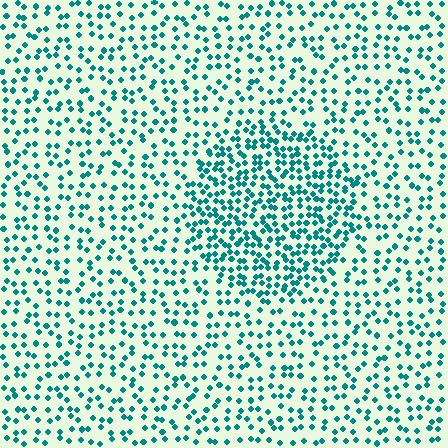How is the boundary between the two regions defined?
The boundary is defined by a change in element density (approximately 2.0x ratio). All elements are the same color, size, and shape.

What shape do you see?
I see a circle.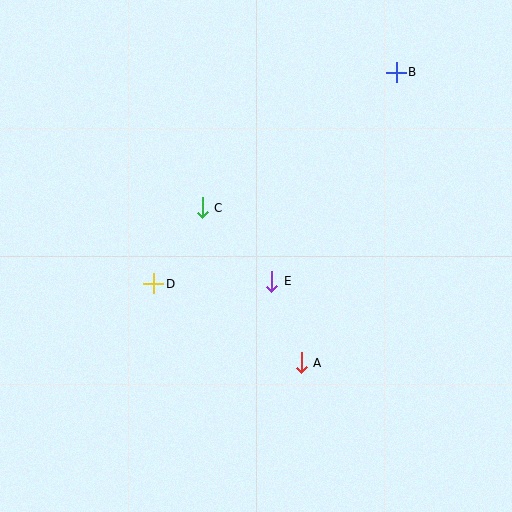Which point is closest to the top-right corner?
Point B is closest to the top-right corner.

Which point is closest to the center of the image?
Point E at (272, 281) is closest to the center.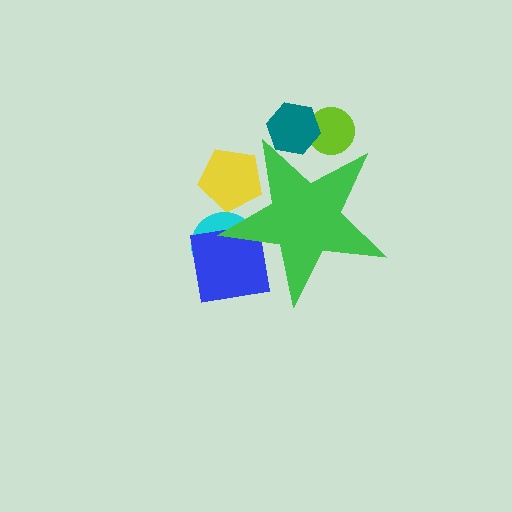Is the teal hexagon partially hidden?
Yes, the teal hexagon is partially hidden behind the green star.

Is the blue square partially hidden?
Yes, the blue square is partially hidden behind the green star.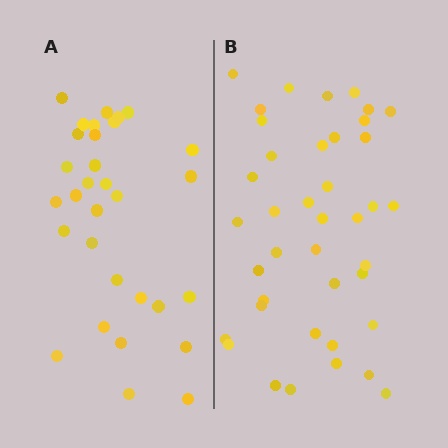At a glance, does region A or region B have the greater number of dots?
Region B (the right region) has more dots.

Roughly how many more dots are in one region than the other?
Region B has roughly 8 or so more dots than region A.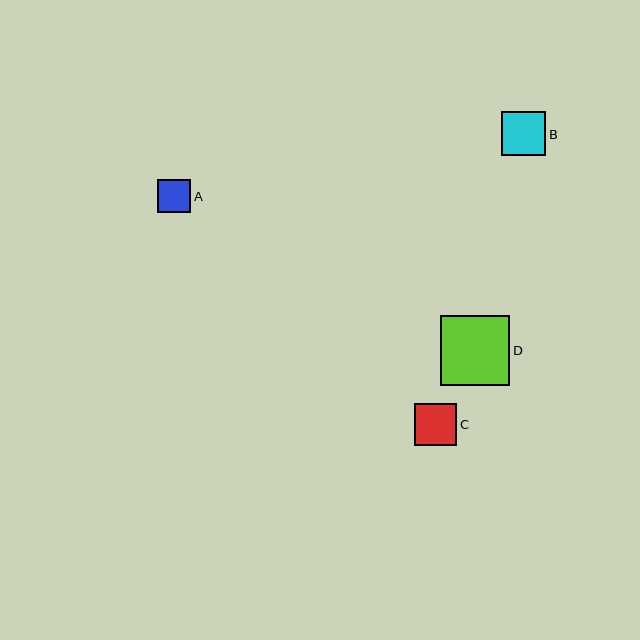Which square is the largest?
Square D is the largest with a size of approximately 69 pixels.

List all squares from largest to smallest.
From largest to smallest: D, B, C, A.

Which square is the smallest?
Square A is the smallest with a size of approximately 33 pixels.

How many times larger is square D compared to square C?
Square D is approximately 1.6 times the size of square C.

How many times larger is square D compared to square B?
Square D is approximately 1.6 times the size of square B.